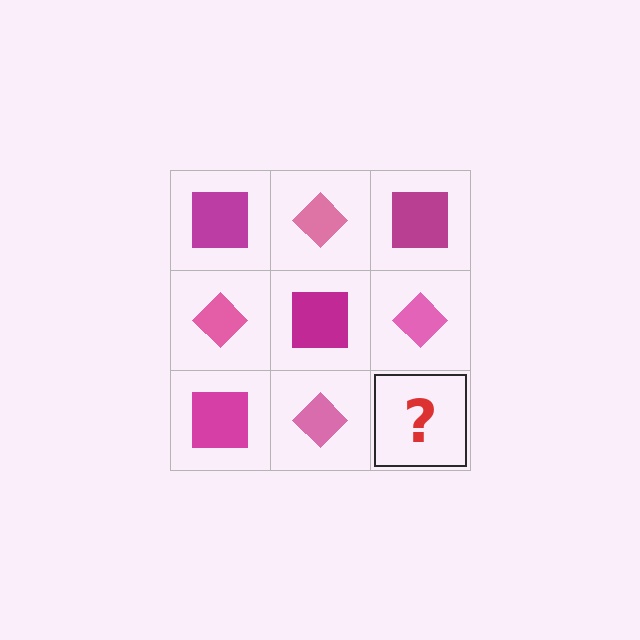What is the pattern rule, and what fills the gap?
The rule is that it alternates magenta square and pink diamond in a checkerboard pattern. The gap should be filled with a magenta square.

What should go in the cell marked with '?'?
The missing cell should contain a magenta square.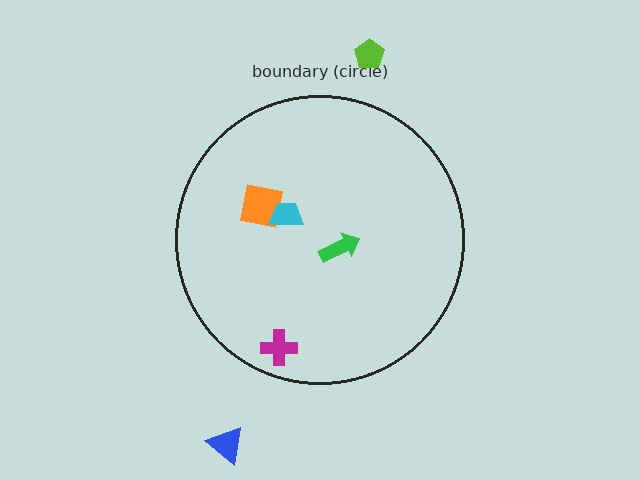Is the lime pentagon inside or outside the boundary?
Outside.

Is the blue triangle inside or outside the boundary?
Outside.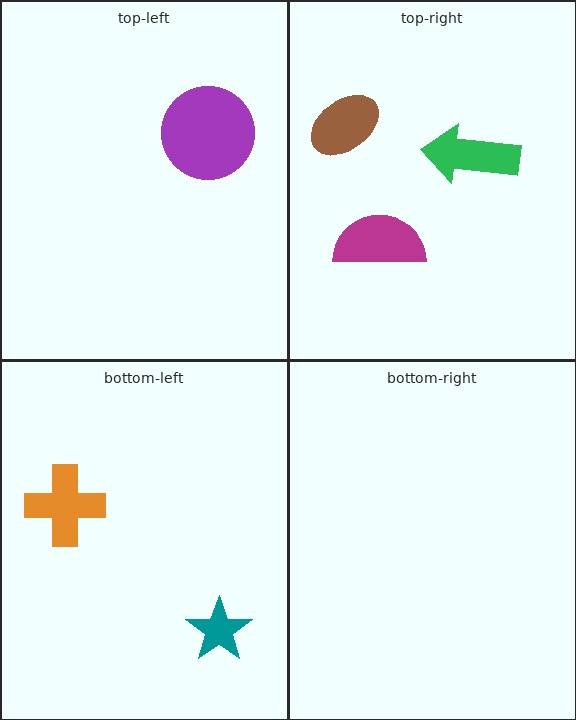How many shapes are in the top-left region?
1.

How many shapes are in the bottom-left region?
2.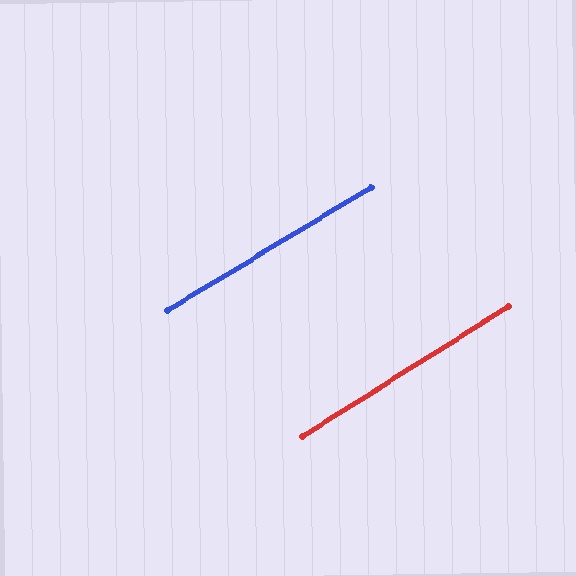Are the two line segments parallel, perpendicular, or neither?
Parallel — their directions differ by only 1.0°.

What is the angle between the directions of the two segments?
Approximately 1 degree.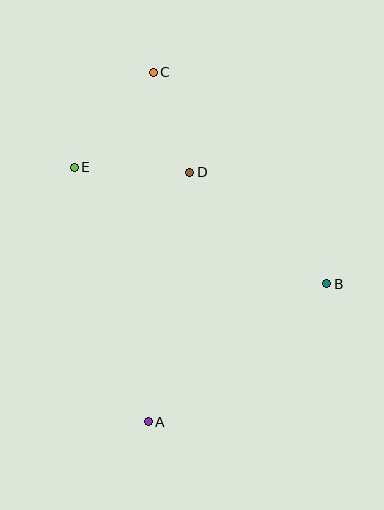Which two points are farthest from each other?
Points A and C are farthest from each other.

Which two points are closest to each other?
Points C and D are closest to each other.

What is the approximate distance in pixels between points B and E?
The distance between B and E is approximately 278 pixels.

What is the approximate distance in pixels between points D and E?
The distance between D and E is approximately 116 pixels.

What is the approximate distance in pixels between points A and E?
The distance between A and E is approximately 265 pixels.